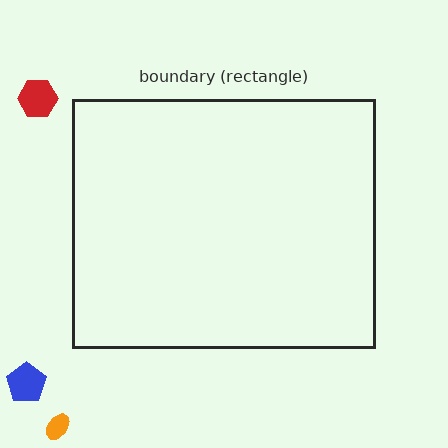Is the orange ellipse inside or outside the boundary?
Outside.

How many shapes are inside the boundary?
0 inside, 3 outside.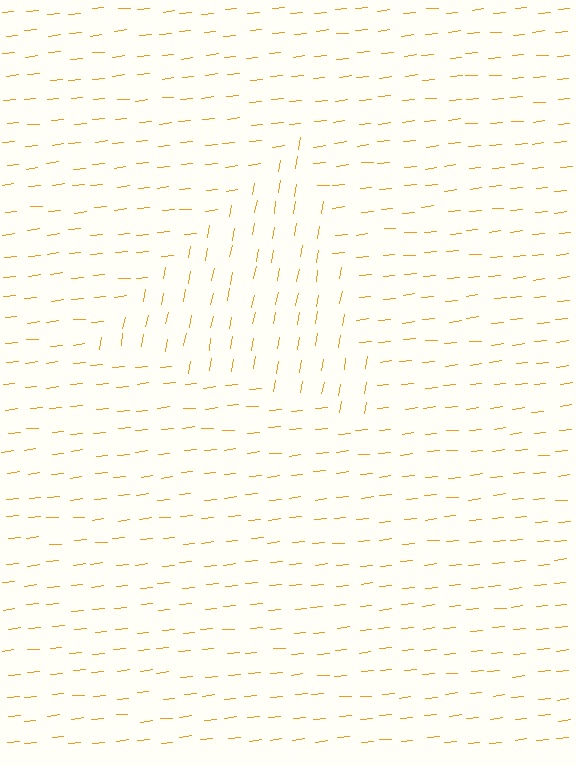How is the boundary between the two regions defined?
The boundary is defined purely by a change in line orientation (approximately 73 degrees difference). All lines are the same color and thickness.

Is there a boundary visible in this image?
Yes, there is a texture boundary formed by a change in line orientation.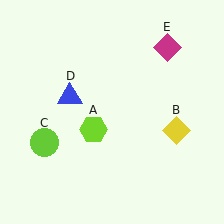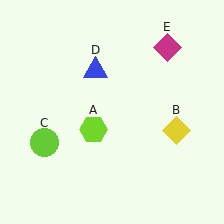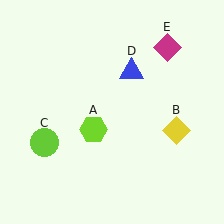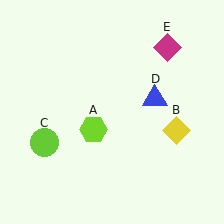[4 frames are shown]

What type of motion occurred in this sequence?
The blue triangle (object D) rotated clockwise around the center of the scene.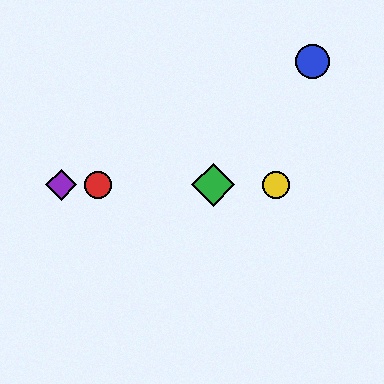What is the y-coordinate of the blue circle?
The blue circle is at y≈61.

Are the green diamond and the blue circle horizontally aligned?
No, the green diamond is at y≈185 and the blue circle is at y≈61.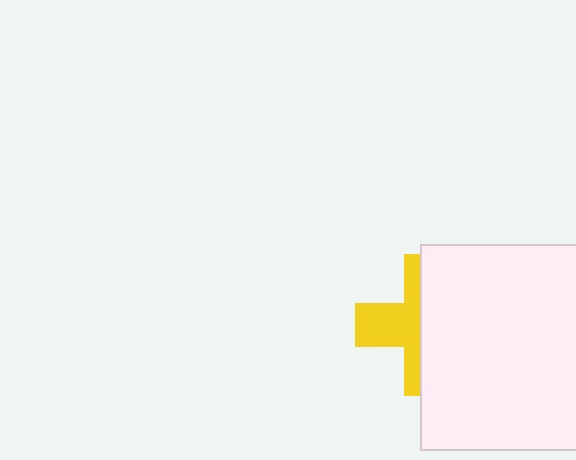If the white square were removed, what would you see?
You would see the complete yellow cross.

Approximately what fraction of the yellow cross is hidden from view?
Roughly 58% of the yellow cross is hidden behind the white square.